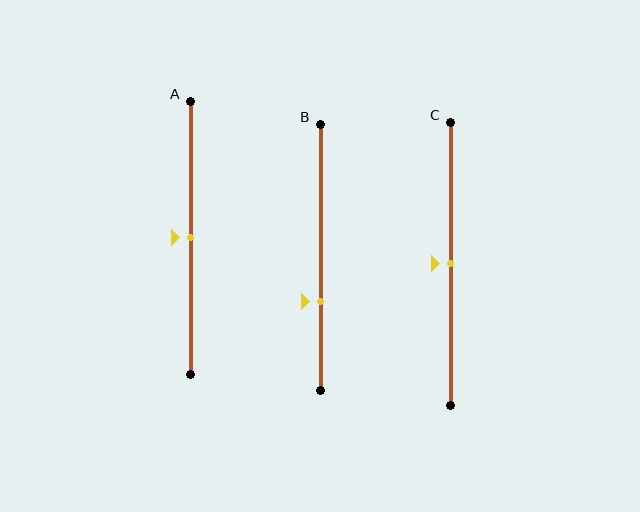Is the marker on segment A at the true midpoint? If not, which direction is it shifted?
Yes, the marker on segment A is at the true midpoint.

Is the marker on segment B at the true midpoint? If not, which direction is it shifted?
No, the marker on segment B is shifted downward by about 17% of the segment length.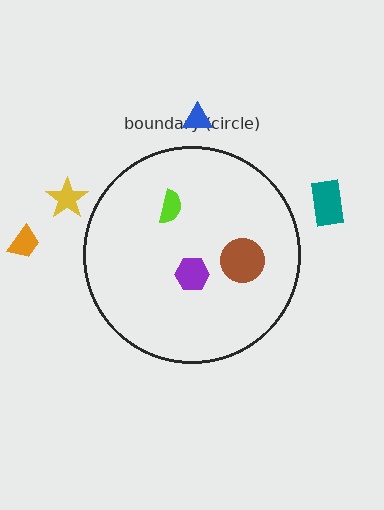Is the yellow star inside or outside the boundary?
Outside.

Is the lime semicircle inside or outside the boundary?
Inside.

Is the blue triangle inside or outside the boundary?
Outside.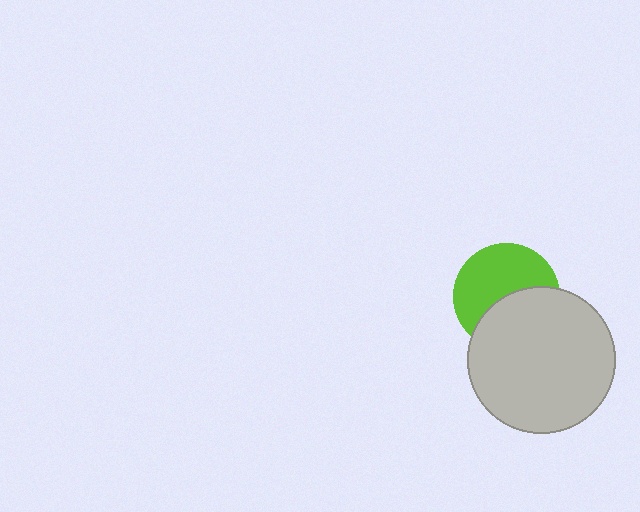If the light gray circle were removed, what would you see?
You would see the complete lime circle.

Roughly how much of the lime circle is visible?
About half of it is visible (roughly 56%).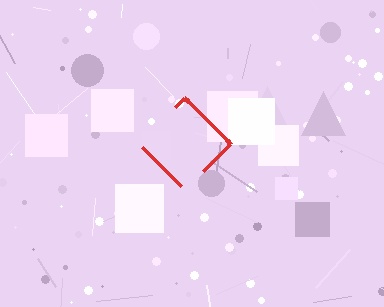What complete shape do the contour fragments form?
The contour fragments form a diamond.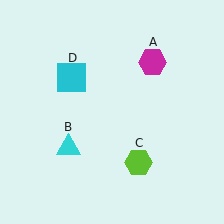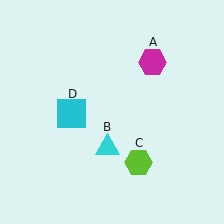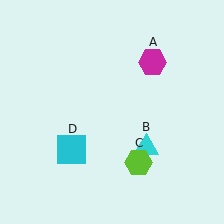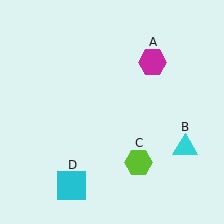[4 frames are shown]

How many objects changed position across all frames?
2 objects changed position: cyan triangle (object B), cyan square (object D).